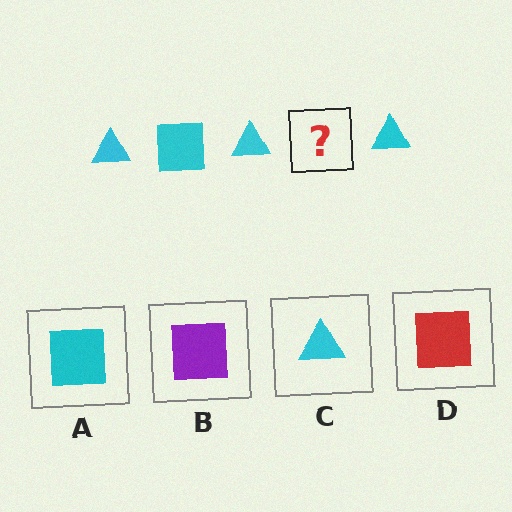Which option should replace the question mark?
Option A.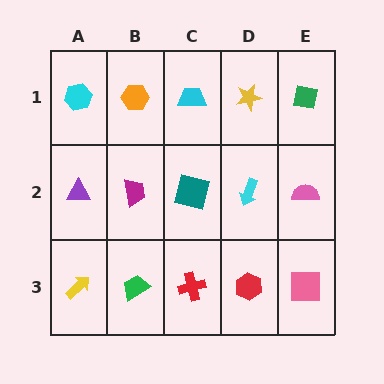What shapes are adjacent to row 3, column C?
A teal square (row 2, column C), a green trapezoid (row 3, column B), a red hexagon (row 3, column D).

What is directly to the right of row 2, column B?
A teal square.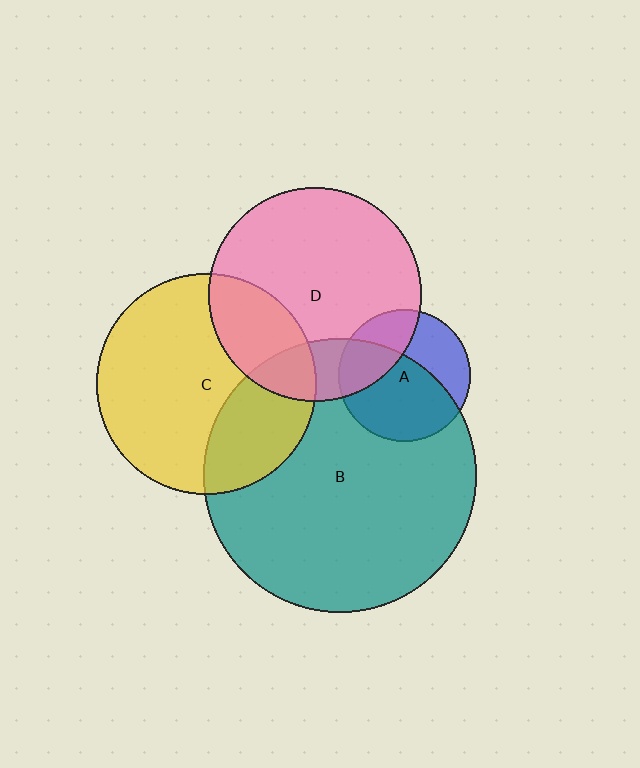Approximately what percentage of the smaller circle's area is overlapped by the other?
Approximately 20%.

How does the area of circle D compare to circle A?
Approximately 2.6 times.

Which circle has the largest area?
Circle B (teal).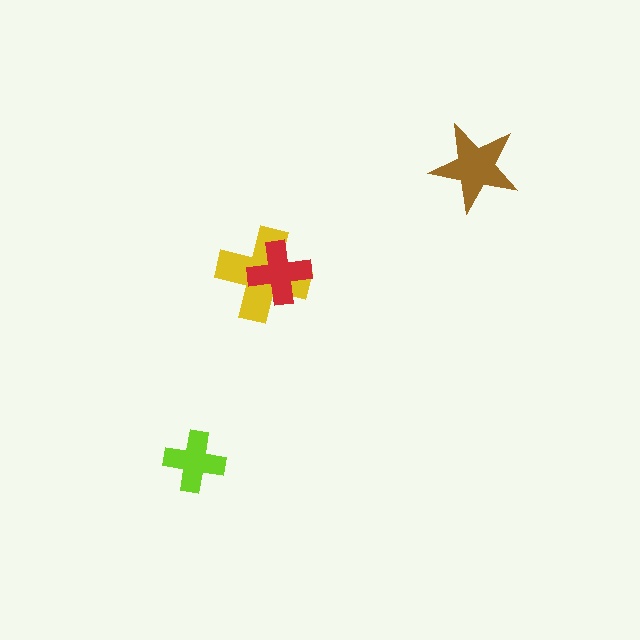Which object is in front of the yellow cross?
The red cross is in front of the yellow cross.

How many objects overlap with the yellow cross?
1 object overlaps with the yellow cross.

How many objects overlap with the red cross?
1 object overlaps with the red cross.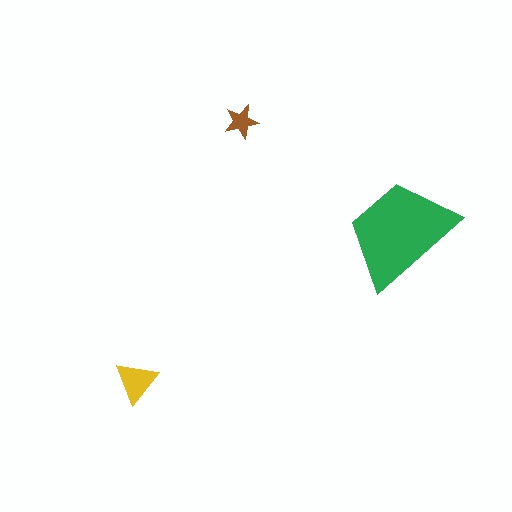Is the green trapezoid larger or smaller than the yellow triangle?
Larger.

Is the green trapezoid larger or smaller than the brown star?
Larger.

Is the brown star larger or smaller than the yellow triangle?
Smaller.